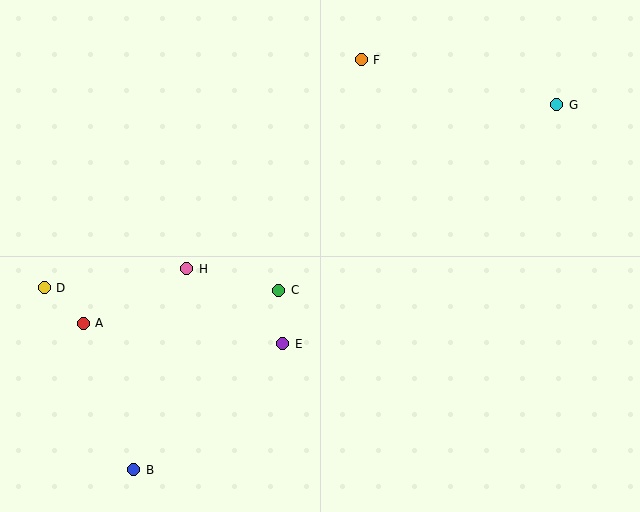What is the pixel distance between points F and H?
The distance between F and H is 272 pixels.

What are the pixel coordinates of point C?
Point C is at (279, 290).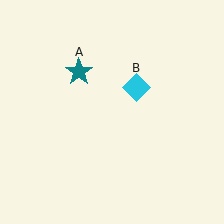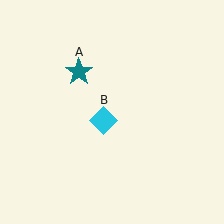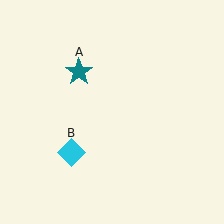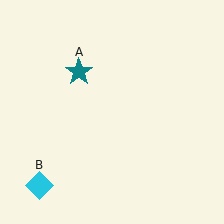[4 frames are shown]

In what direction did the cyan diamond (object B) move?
The cyan diamond (object B) moved down and to the left.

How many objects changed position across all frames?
1 object changed position: cyan diamond (object B).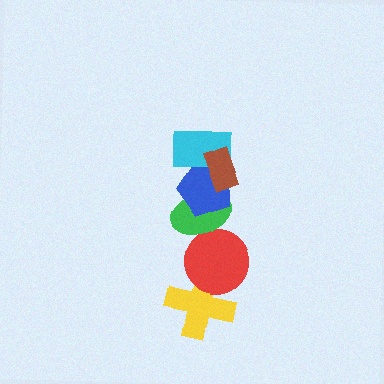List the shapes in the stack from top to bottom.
From top to bottom: the brown rectangle, the cyan rectangle, the blue pentagon, the green ellipse, the red circle, the yellow cross.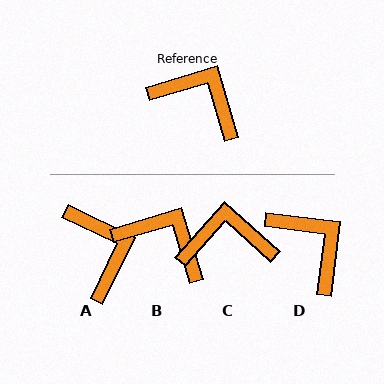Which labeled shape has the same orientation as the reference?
B.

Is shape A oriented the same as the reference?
No, it is off by about 42 degrees.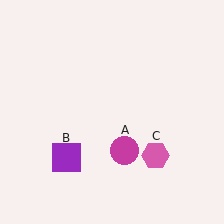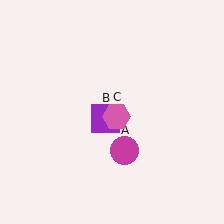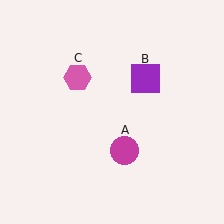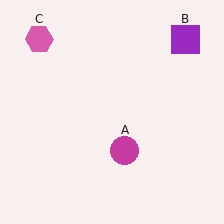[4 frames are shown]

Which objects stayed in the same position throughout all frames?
Magenta circle (object A) remained stationary.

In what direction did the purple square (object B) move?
The purple square (object B) moved up and to the right.